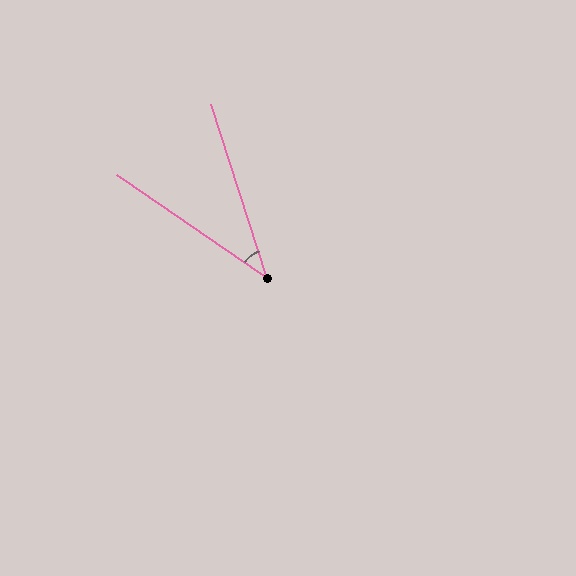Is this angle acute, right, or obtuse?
It is acute.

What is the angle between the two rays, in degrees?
Approximately 38 degrees.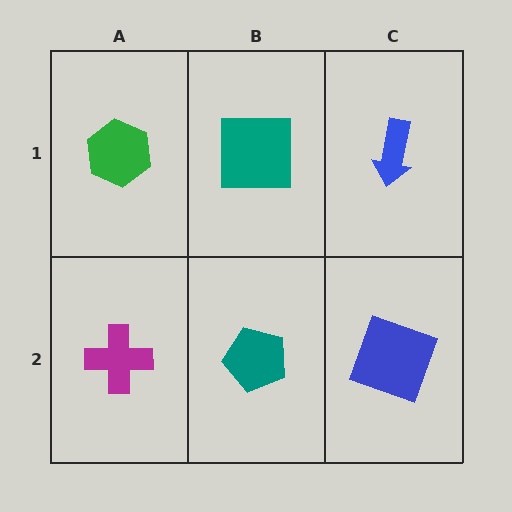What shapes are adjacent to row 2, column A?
A green hexagon (row 1, column A), a teal pentagon (row 2, column B).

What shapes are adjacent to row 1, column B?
A teal pentagon (row 2, column B), a green hexagon (row 1, column A), a blue arrow (row 1, column C).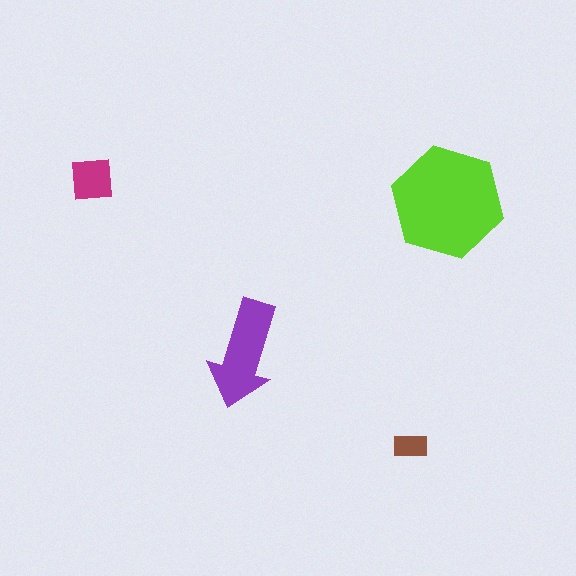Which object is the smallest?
The brown rectangle.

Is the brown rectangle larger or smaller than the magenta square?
Smaller.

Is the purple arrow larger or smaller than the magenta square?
Larger.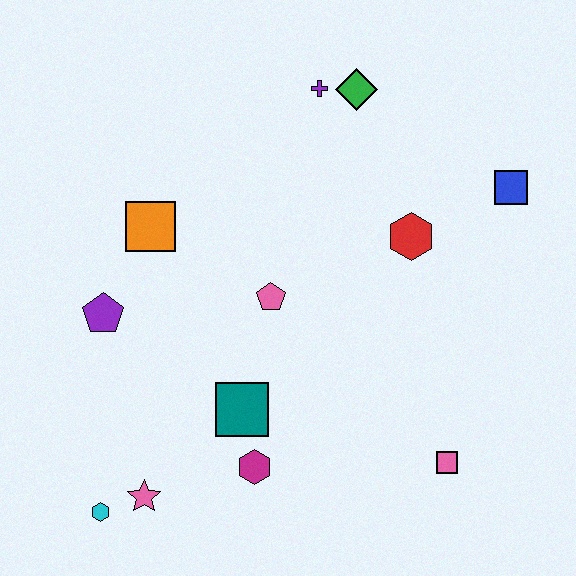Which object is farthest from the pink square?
The purple cross is farthest from the pink square.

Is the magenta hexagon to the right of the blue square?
No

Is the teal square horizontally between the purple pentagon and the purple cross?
Yes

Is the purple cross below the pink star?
No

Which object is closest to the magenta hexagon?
The teal square is closest to the magenta hexagon.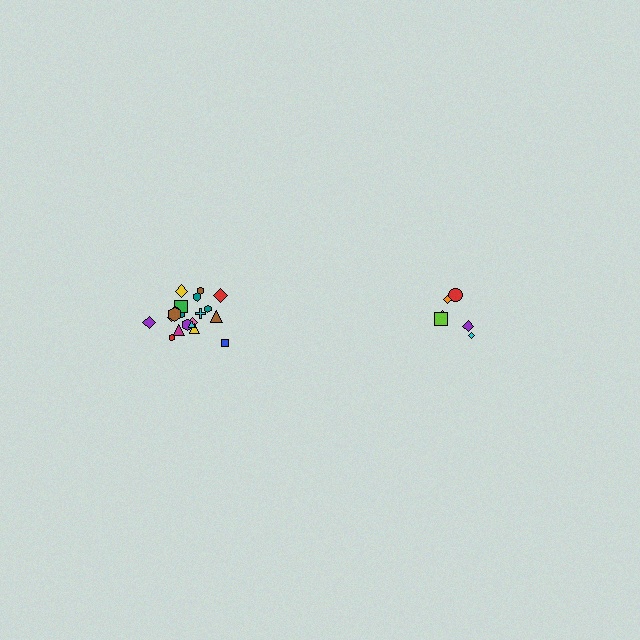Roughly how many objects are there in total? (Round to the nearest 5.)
Roughly 30 objects in total.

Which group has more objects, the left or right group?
The left group.